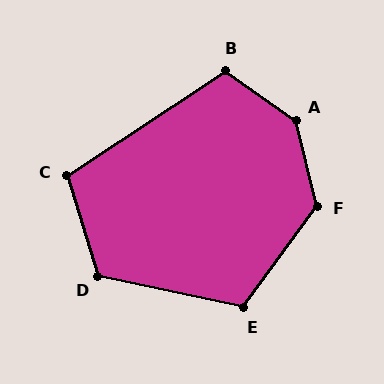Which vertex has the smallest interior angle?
C, at approximately 106 degrees.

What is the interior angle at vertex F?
Approximately 130 degrees (obtuse).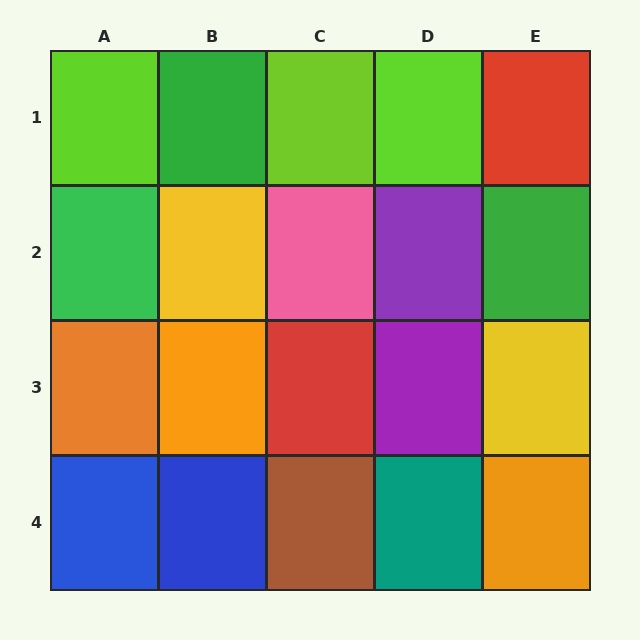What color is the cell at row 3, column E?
Yellow.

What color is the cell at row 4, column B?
Blue.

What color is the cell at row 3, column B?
Orange.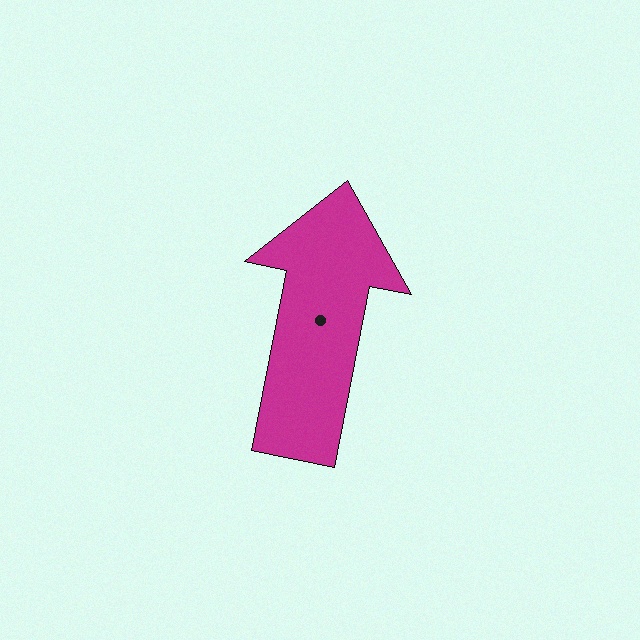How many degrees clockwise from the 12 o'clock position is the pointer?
Approximately 11 degrees.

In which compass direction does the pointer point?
North.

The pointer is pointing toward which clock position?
Roughly 12 o'clock.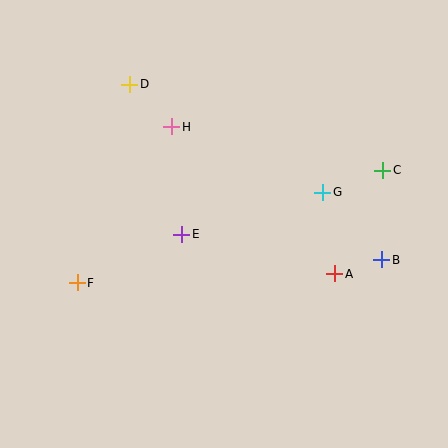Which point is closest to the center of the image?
Point E at (182, 234) is closest to the center.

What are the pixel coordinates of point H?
Point H is at (172, 127).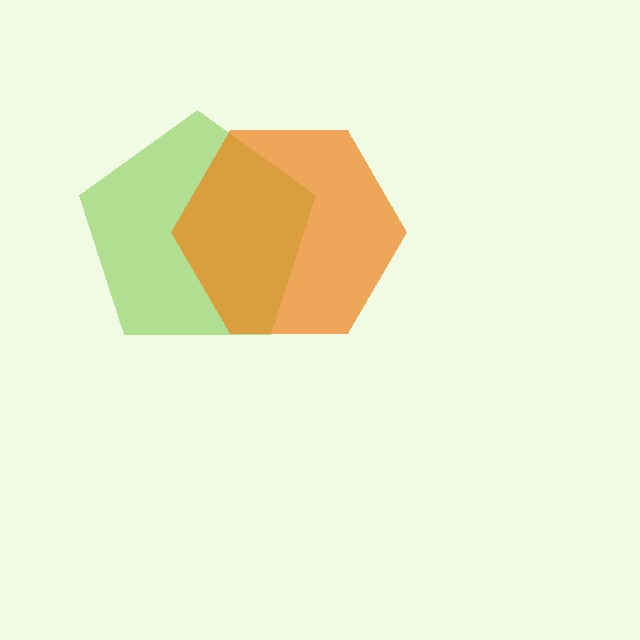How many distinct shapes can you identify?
There are 2 distinct shapes: a lime pentagon, an orange hexagon.